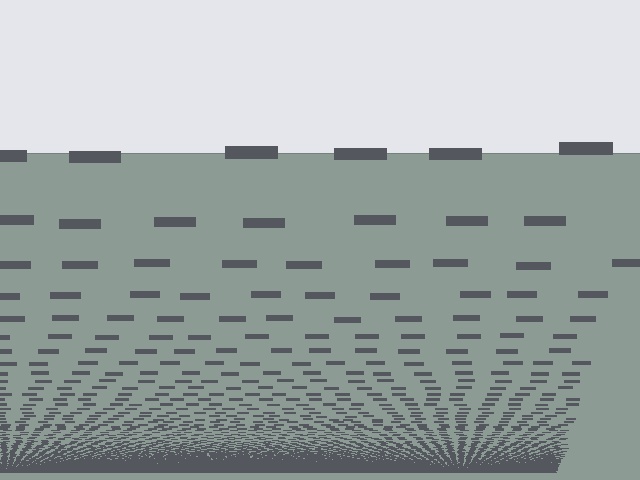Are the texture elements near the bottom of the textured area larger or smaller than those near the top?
Smaller. The gradient is inverted — elements near the bottom are smaller and denser.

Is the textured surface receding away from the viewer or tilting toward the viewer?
The surface appears to tilt toward the viewer. Texture elements get larger and sparser toward the top.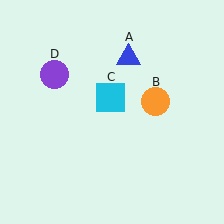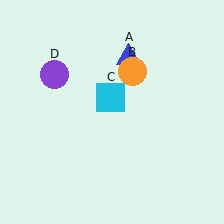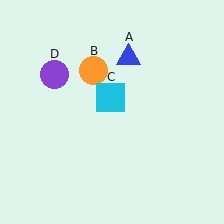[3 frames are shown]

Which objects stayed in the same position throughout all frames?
Blue triangle (object A) and cyan square (object C) and purple circle (object D) remained stationary.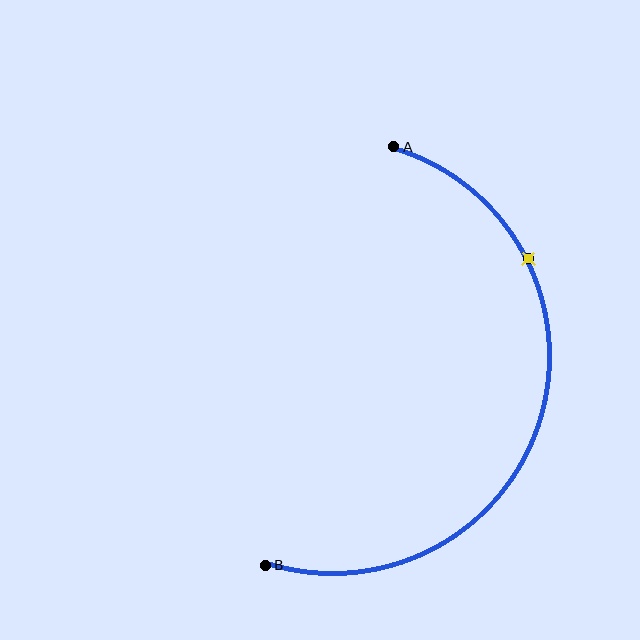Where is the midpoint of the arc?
The arc midpoint is the point on the curve farthest from the straight line joining A and B. It sits to the right of that line.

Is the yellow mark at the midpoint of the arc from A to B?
No. The yellow mark lies on the arc but is closer to endpoint A. The arc midpoint would be at the point on the curve equidistant along the arc from both A and B.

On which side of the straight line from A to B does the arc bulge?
The arc bulges to the right of the straight line connecting A and B.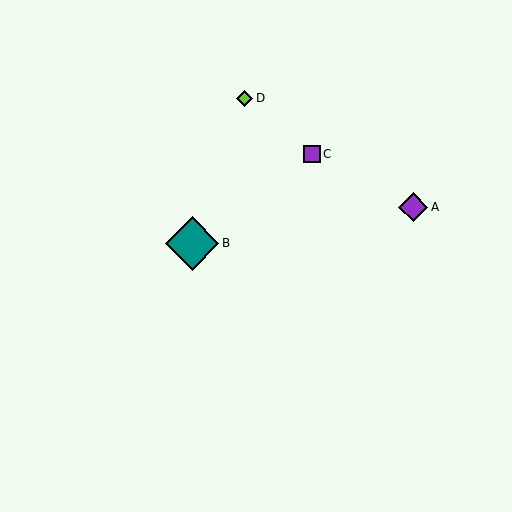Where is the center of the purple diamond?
The center of the purple diamond is at (413, 207).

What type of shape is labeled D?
Shape D is a lime diamond.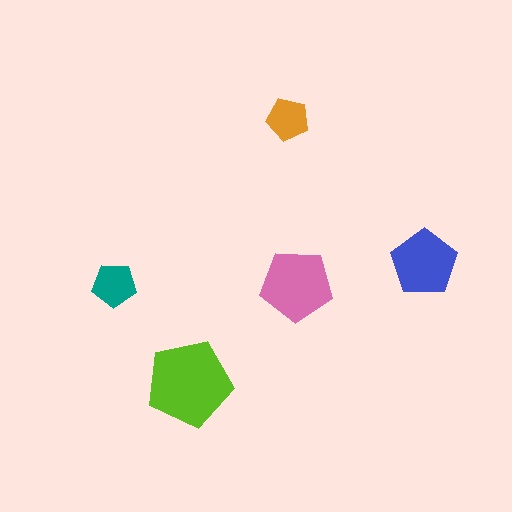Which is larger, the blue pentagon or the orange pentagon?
The blue one.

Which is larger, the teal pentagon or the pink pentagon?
The pink one.